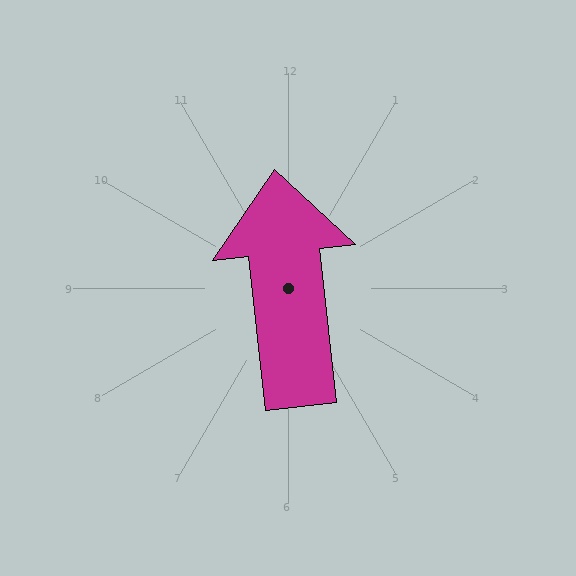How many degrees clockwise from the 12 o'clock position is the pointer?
Approximately 354 degrees.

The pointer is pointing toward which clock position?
Roughly 12 o'clock.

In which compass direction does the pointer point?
North.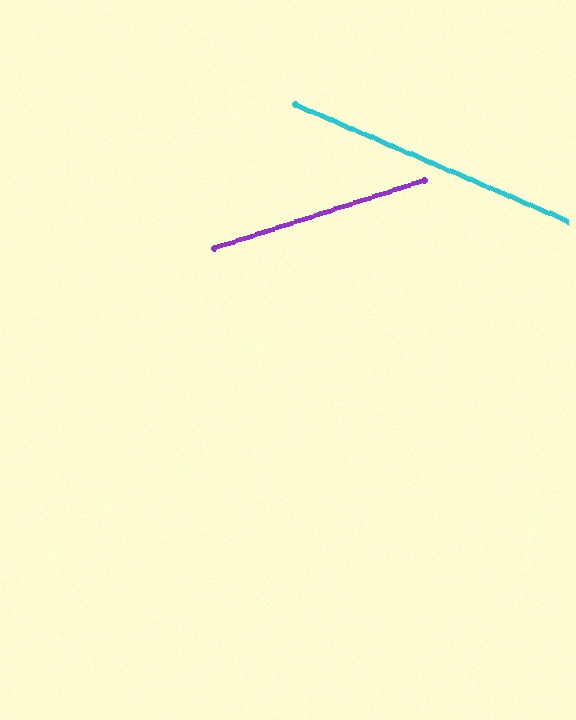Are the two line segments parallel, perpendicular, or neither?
Neither parallel nor perpendicular — they differ by about 41°.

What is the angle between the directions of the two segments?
Approximately 41 degrees.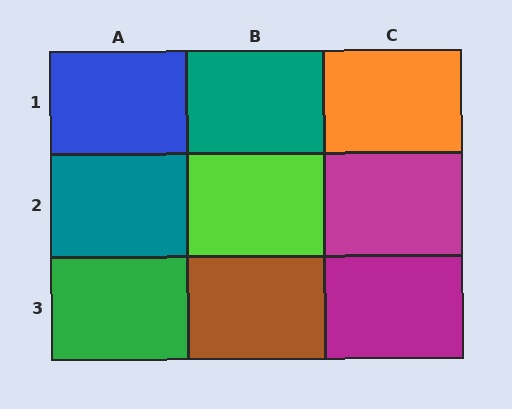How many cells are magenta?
2 cells are magenta.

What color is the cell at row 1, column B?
Teal.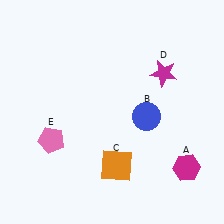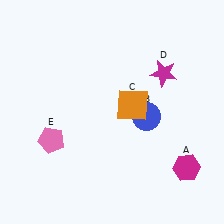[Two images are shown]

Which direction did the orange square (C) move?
The orange square (C) moved up.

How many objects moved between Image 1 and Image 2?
1 object moved between the two images.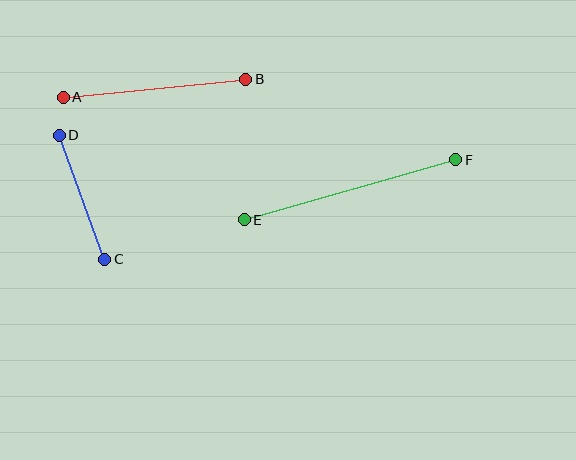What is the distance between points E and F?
The distance is approximately 220 pixels.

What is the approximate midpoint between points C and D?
The midpoint is at approximately (82, 197) pixels.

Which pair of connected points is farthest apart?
Points E and F are farthest apart.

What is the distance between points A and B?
The distance is approximately 184 pixels.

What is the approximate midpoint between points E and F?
The midpoint is at approximately (350, 190) pixels.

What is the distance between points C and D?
The distance is approximately 132 pixels.